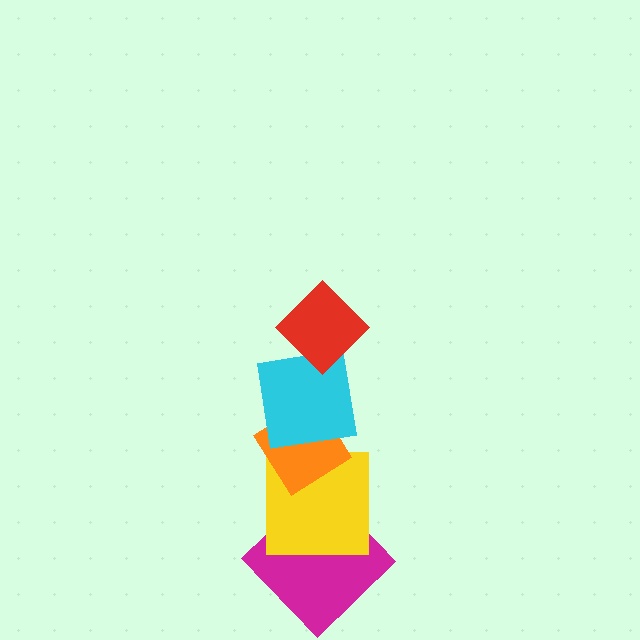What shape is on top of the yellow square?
The orange diamond is on top of the yellow square.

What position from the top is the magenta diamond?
The magenta diamond is 5th from the top.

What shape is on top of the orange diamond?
The cyan square is on top of the orange diamond.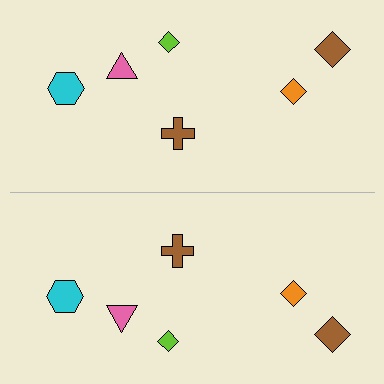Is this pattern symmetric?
Yes, this pattern has bilateral (reflection) symmetry.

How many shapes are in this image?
There are 12 shapes in this image.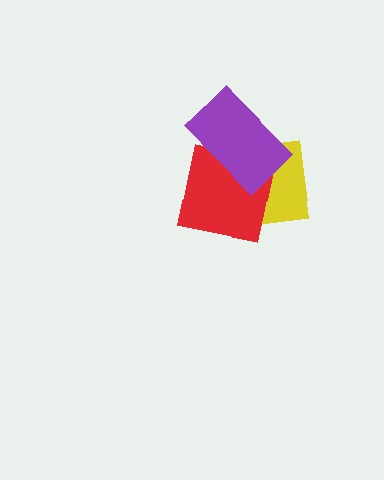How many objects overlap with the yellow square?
2 objects overlap with the yellow square.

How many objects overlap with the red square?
2 objects overlap with the red square.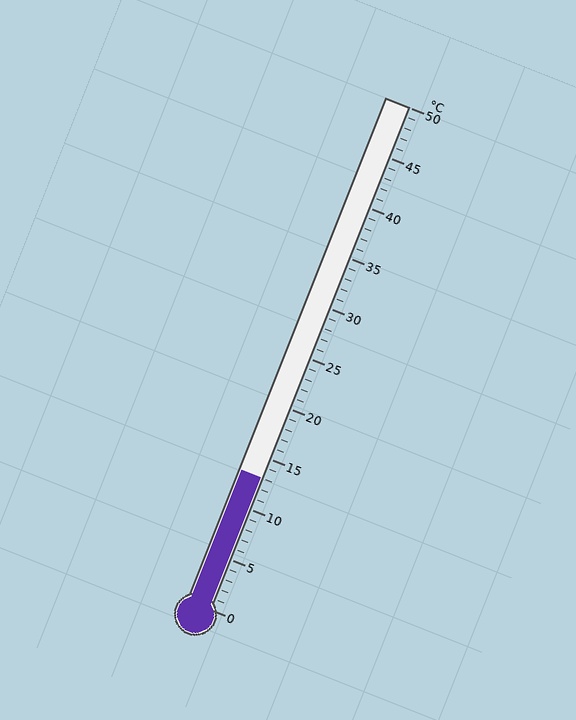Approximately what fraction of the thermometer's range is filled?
The thermometer is filled to approximately 25% of its range.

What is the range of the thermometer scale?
The thermometer scale ranges from 0°C to 50°C.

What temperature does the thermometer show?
The thermometer shows approximately 13°C.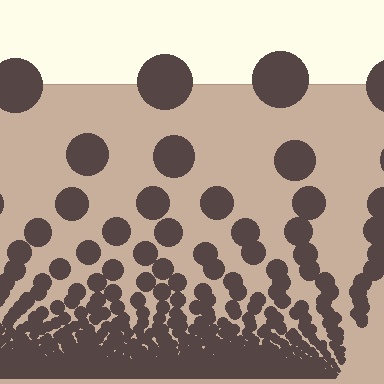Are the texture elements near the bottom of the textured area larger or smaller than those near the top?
Smaller. The gradient is inverted — elements near the bottom are smaller and denser.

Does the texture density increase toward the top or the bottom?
Density increases toward the bottom.